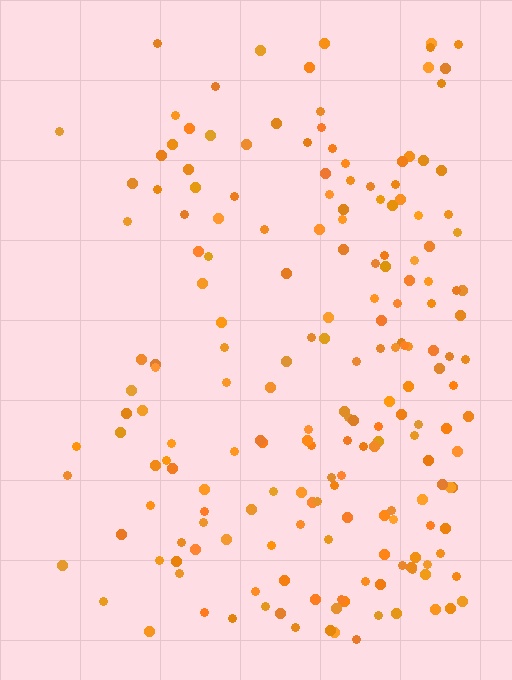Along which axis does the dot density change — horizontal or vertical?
Horizontal.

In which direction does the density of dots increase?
From left to right, with the right side densest.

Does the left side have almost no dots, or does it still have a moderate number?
Still a moderate number, just noticeably fewer than the right.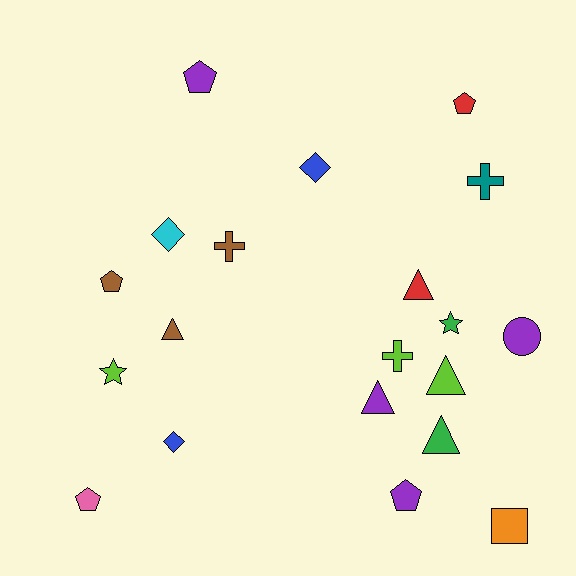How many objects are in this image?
There are 20 objects.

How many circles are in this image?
There is 1 circle.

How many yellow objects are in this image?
There are no yellow objects.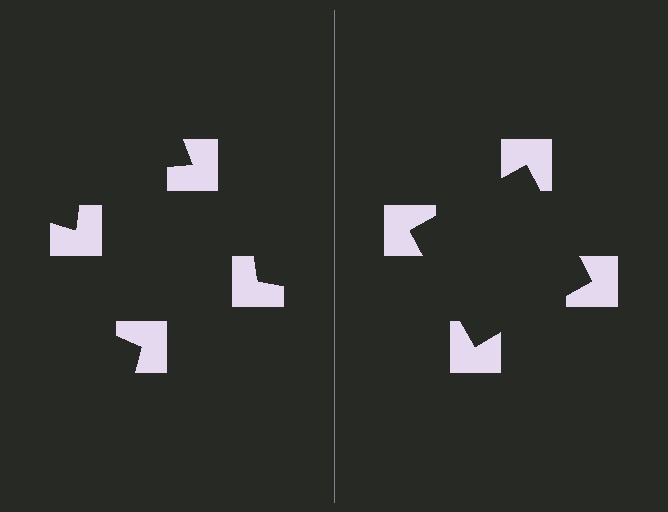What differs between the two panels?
The notched squares are positioned identically on both sides; only the wedge orientations differ. On the right they align to a square; on the left they are misaligned.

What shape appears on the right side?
An illusory square.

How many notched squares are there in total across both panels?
8 — 4 on each side.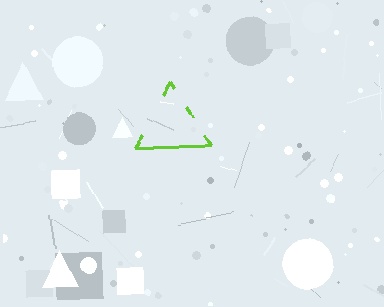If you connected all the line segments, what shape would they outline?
They would outline a triangle.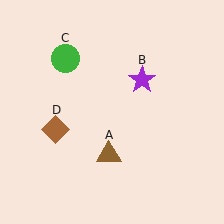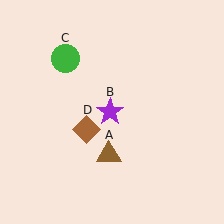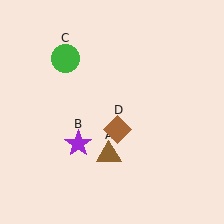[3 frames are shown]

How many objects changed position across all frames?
2 objects changed position: purple star (object B), brown diamond (object D).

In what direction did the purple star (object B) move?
The purple star (object B) moved down and to the left.